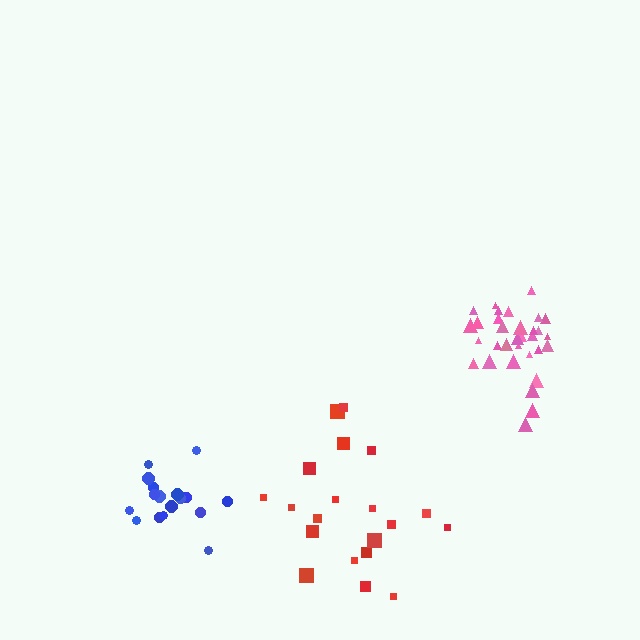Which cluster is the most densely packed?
Pink.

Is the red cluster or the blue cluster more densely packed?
Blue.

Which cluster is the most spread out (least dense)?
Red.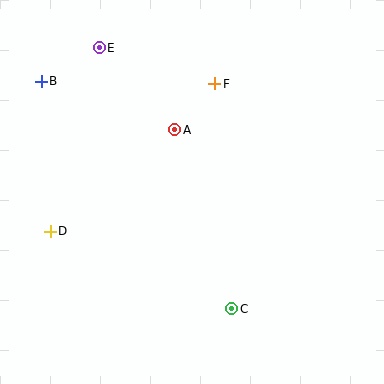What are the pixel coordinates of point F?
Point F is at (215, 84).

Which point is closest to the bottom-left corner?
Point D is closest to the bottom-left corner.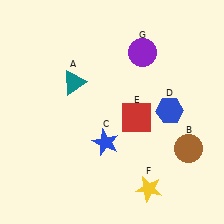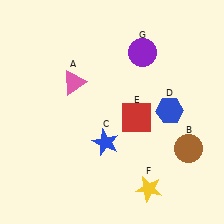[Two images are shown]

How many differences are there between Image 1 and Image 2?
There is 1 difference between the two images.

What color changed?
The triangle (A) changed from teal in Image 1 to pink in Image 2.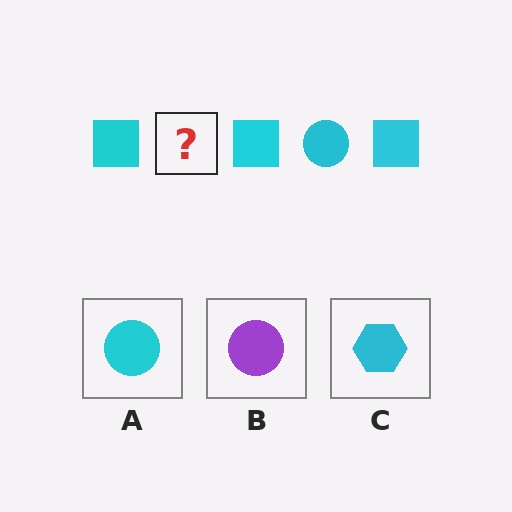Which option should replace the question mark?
Option A.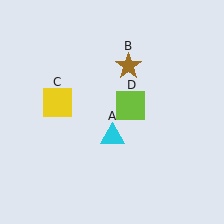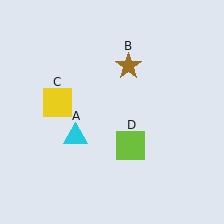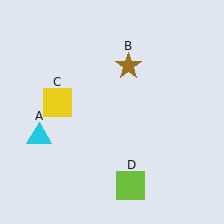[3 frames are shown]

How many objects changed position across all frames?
2 objects changed position: cyan triangle (object A), lime square (object D).